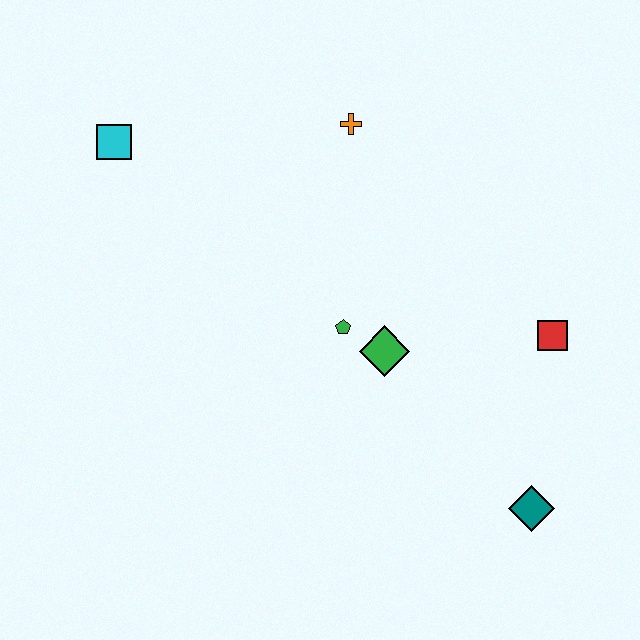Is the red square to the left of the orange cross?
No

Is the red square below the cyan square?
Yes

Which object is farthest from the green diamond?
The cyan square is farthest from the green diamond.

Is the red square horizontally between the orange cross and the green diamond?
No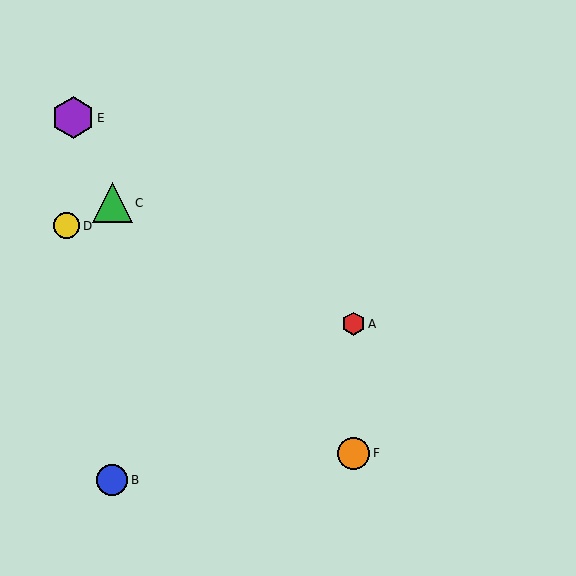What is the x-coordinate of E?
Object E is at x≈73.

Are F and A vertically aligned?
Yes, both are at x≈353.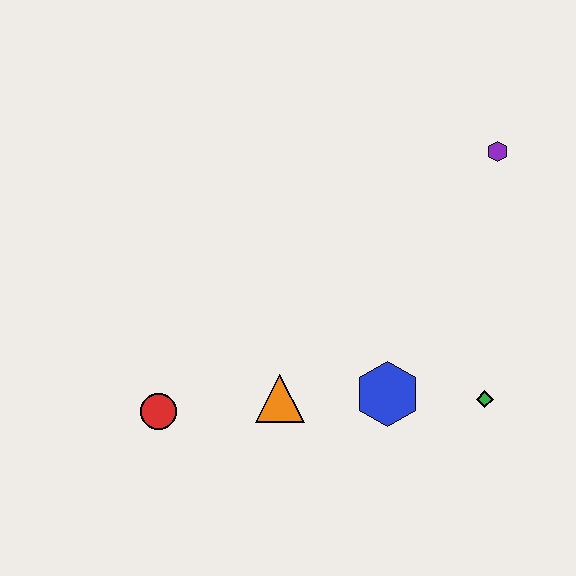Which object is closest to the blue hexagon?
The green diamond is closest to the blue hexagon.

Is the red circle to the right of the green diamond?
No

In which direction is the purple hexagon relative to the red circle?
The purple hexagon is to the right of the red circle.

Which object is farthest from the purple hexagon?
The red circle is farthest from the purple hexagon.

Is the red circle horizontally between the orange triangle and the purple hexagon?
No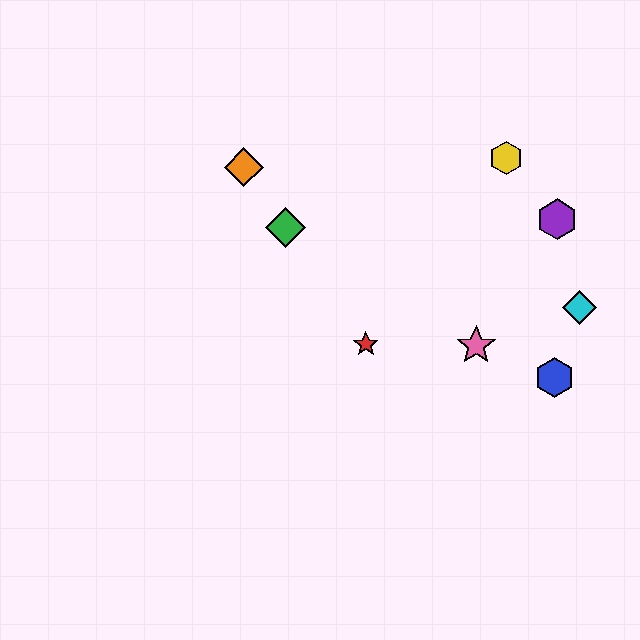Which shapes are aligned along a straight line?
The red star, the green diamond, the orange diamond are aligned along a straight line.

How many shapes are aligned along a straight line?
3 shapes (the red star, the green diamond, the orange diamond) are aligned along a straight line.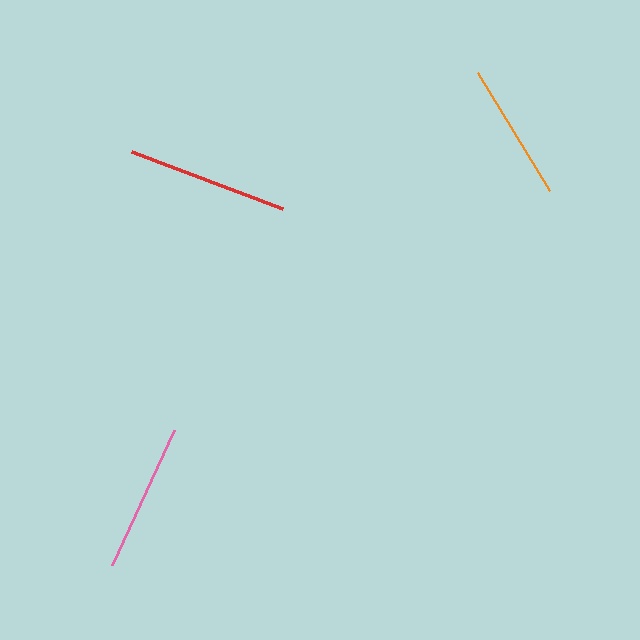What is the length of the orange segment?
The orange segment is approximately 138 pixels long.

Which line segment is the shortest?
The orange line is the shortest at approximately 138 pixels.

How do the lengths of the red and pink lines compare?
The red and pink lines are approximately the same length.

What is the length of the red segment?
The red segment is approximately 161 pixels long.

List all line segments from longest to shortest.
From longest to shortest: red, pink, orange.